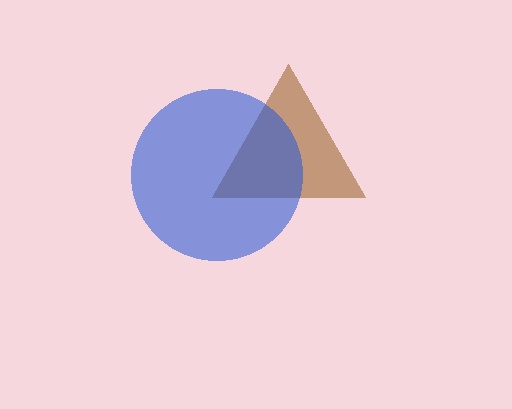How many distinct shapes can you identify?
There are 2 distinct shapes: a brown triangle, a blue circle.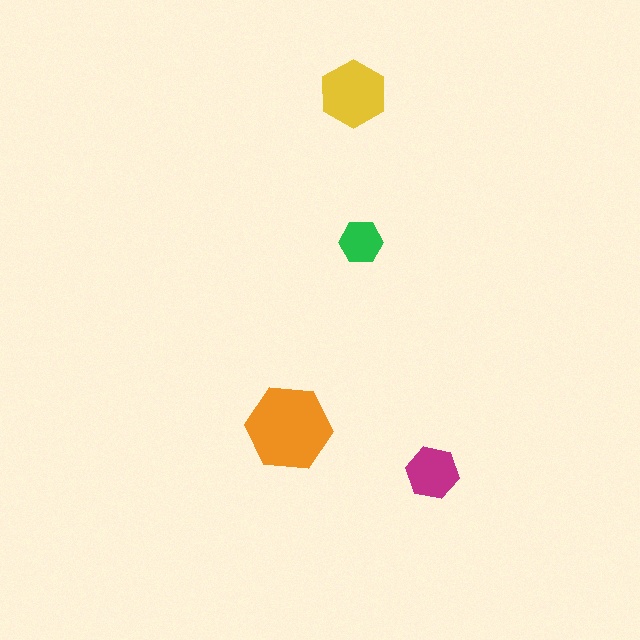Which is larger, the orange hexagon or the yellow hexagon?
The orange one.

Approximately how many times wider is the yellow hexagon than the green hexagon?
About 1.5 times wider.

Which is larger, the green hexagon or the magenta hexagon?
The magenta one.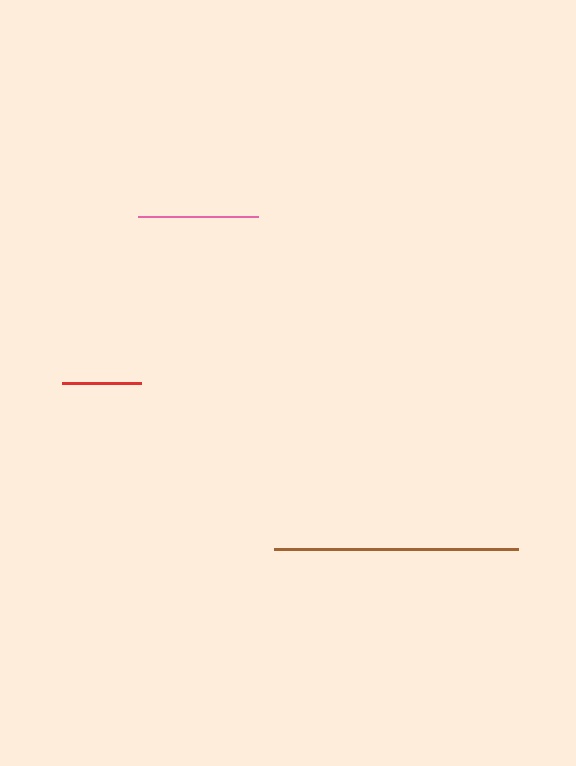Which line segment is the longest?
The brown line is the longest at approximately 244 pixels.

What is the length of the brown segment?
The brown segment is approximately 244 pixels long.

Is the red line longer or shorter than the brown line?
The brown line is longer than the red line.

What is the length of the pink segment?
The pink segment is approximately 120 pixels long.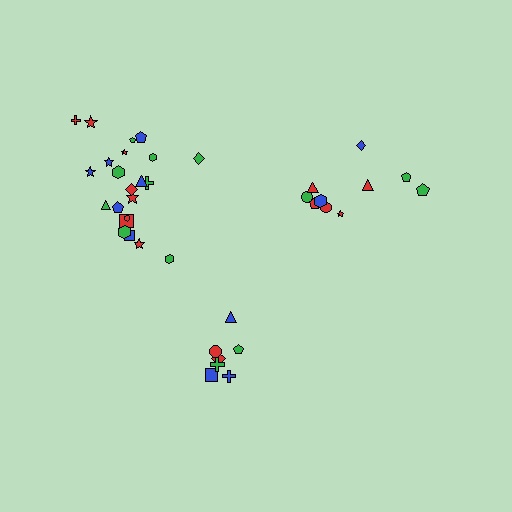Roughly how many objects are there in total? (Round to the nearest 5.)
Roughly 40 objects in total.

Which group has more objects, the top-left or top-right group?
The top-left group.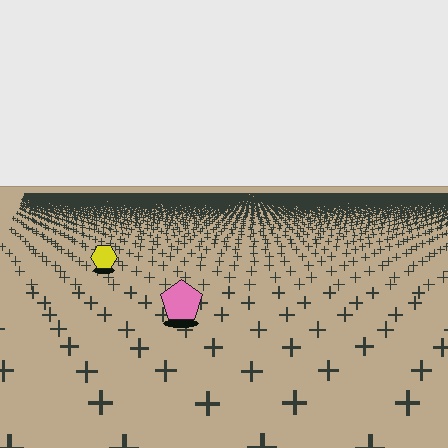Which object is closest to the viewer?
The pink pentagon is closest. The texture marks near it are larger and more spread out.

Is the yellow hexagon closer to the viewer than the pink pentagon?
No. The pink pentagon is closer — you can tell from the texture gradient: the ground texture is coarser near it.